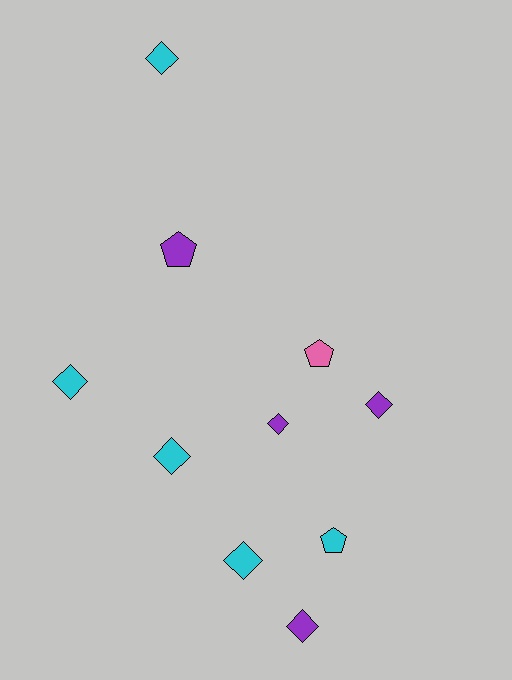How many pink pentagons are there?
There is 1 pink pentagon.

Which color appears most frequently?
Cyan, with 5 objects.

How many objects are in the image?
There are 10 objects.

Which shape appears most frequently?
Diamond, with 7 objects.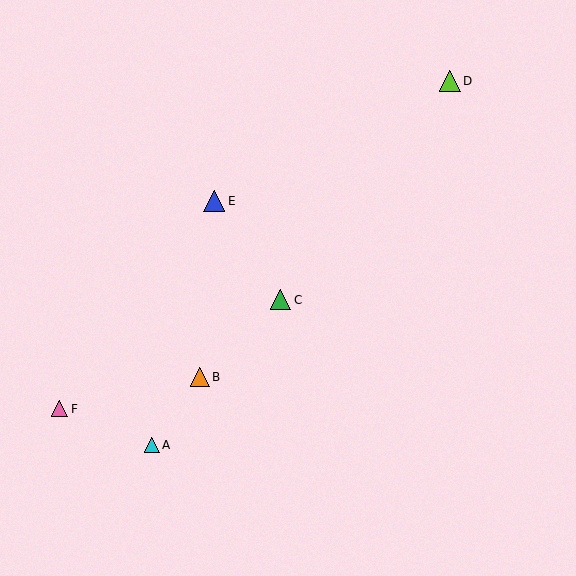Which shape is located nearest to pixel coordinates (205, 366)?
The orange triangle (labeled B) at (200, 377) is nearest to that location.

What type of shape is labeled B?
Shape B is an orange triangle.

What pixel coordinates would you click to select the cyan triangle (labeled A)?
Click at (152, 445) to select the cyan triangle A.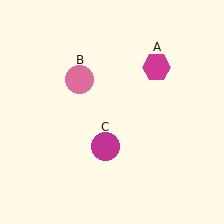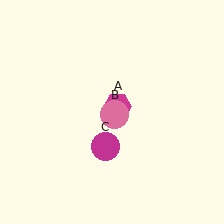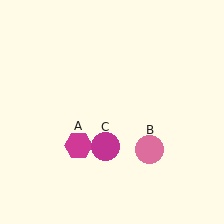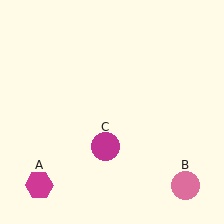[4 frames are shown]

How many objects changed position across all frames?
2 objects changed position: magenta hexagon (object A), pink circle (object B).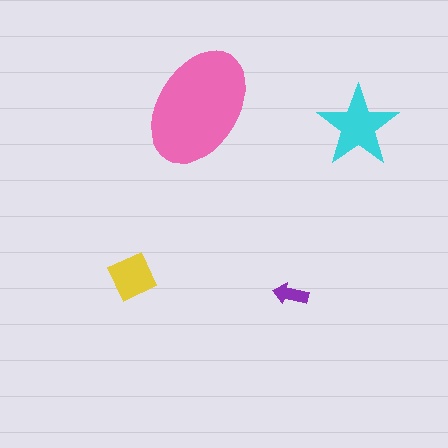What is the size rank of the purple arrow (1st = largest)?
4th.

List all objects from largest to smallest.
The pink ellipse, the cyan star, the yellow diamond, the purple arrow.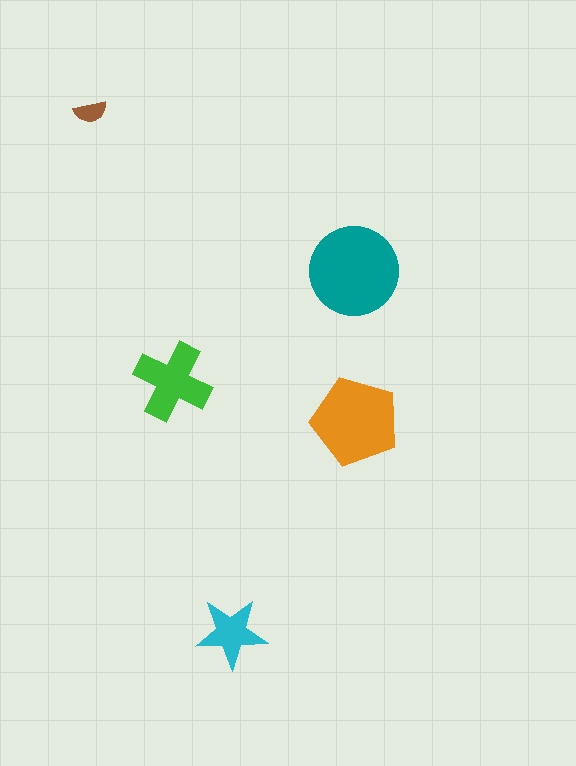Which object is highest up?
The brown semicircle is topmost.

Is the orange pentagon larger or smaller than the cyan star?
Larger.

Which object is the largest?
The teal circle.